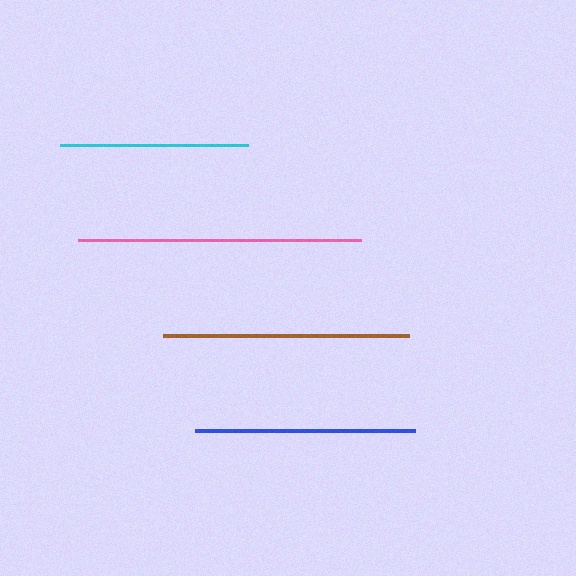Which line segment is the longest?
The pink line is the longest at approximately 283 pixels.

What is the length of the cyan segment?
The cyan segment is approximately 188 pixels long.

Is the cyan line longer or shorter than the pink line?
The pink line is longer than the cyan line.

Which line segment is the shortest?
The cyan line is the shortest at approximately 188 pixels.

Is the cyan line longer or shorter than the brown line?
The brown line is longer than the cyan line.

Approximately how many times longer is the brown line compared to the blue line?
The brown line is approximately 1.1 times the length of the blue line.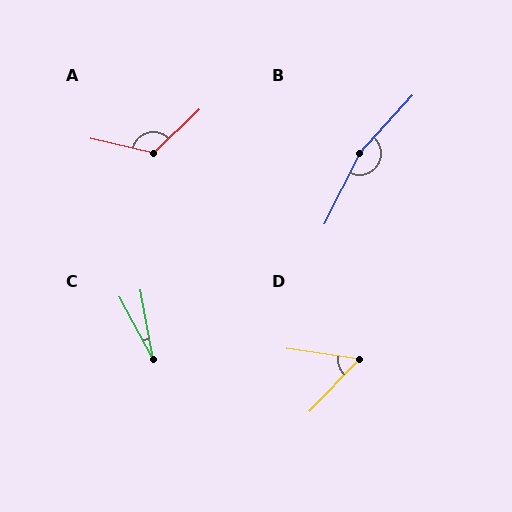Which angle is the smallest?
C, at approximately 18 degrees.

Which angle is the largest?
B, at approximately 164 degrees.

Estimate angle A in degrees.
Approximately 123 degrees.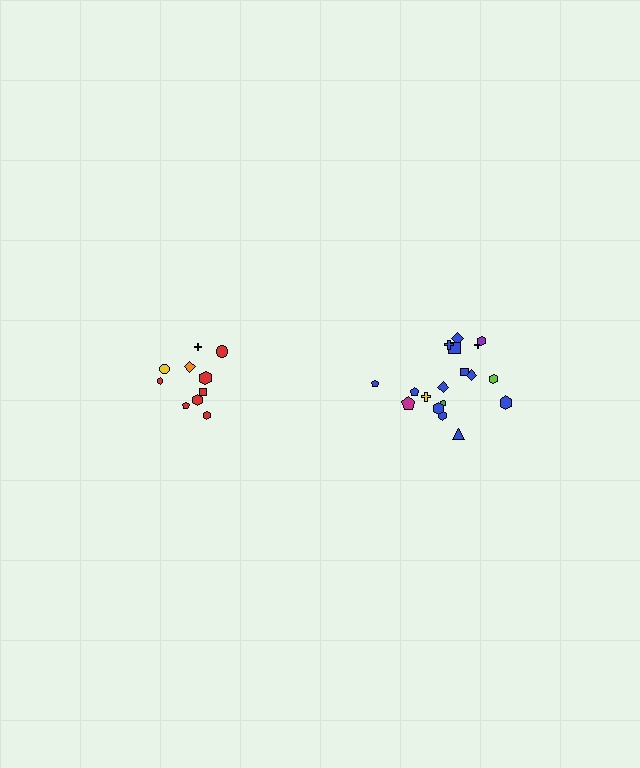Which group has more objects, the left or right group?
The right group.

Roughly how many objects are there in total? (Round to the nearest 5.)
Roughly 30 objects in total.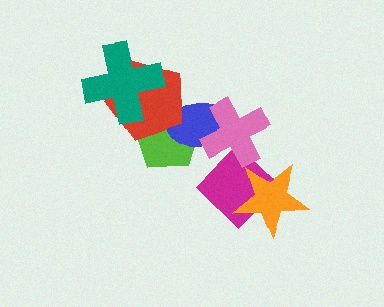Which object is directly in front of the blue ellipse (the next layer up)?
The red pentagon is directly in front of the blue ellipse.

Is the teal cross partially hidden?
No, no other shape covers it.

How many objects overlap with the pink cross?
2 objects overlap with the pink cross.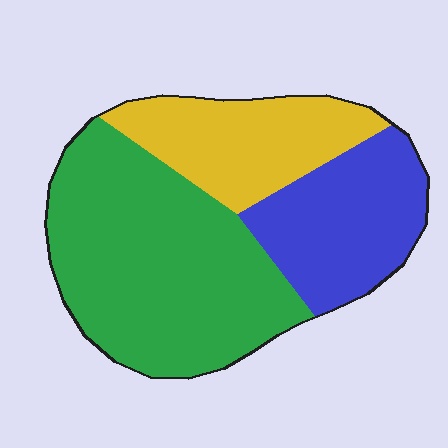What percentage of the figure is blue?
Blue takes up about one quarter (1/4) of the figure.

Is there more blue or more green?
Green.